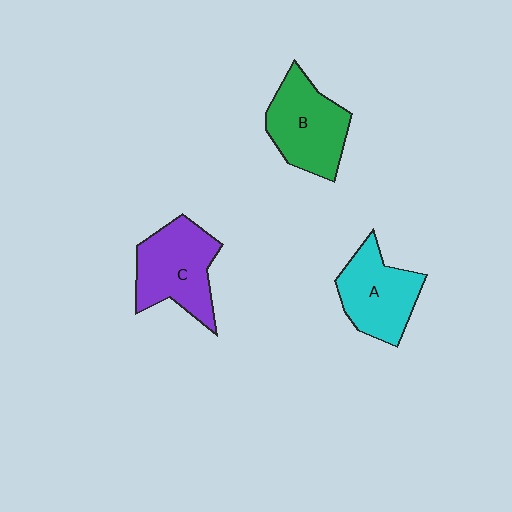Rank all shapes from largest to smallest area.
From largest to smallest: C (purple), B (green), A (cyan).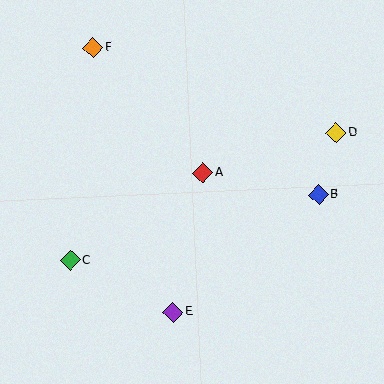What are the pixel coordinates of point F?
Point F is at (93, 48).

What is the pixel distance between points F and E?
The distance between F and E is 277 pixels.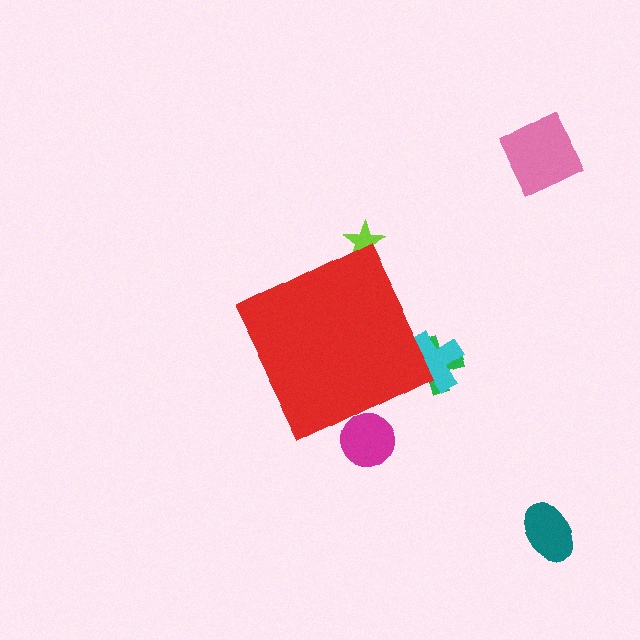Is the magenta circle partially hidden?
Yes, the magenta circle is partially hidden behind the red diamond.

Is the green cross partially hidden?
Yes, the green cross is partially hidden behind the red diamond.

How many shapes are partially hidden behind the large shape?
4 shapes are partially hidden.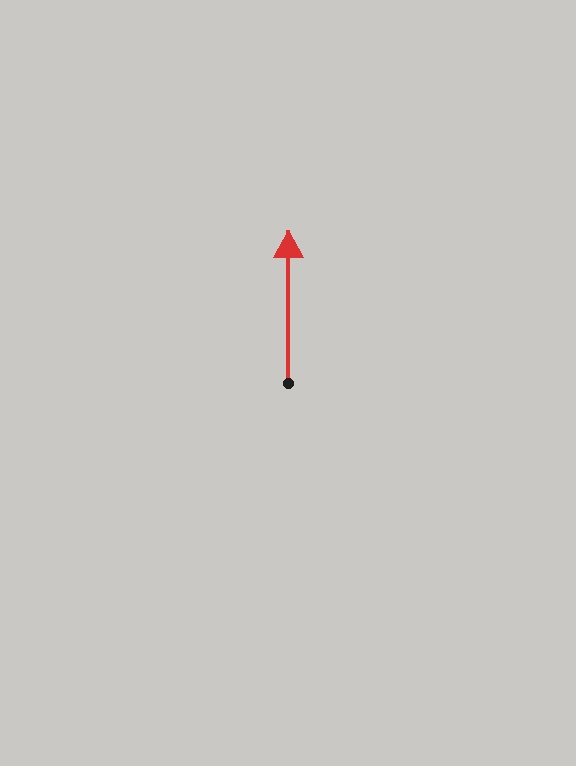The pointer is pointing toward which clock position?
Roughly 12 o'clock.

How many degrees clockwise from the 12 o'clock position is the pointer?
Approximately 0 degrees.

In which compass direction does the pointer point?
North.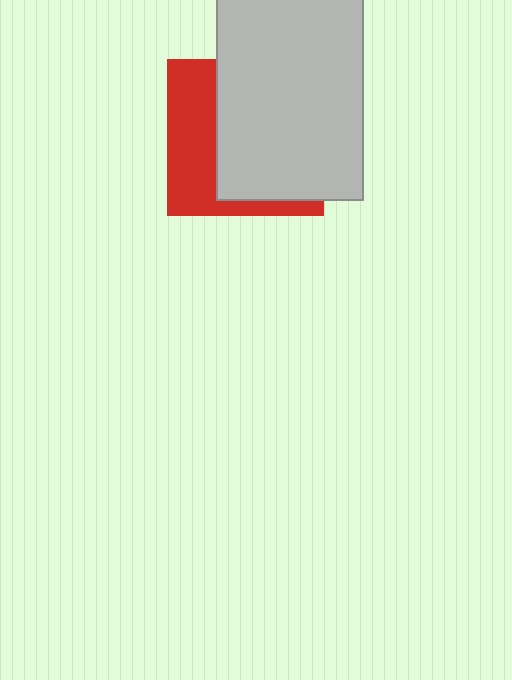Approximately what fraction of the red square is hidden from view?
Roughly 63% of the red square is hidden behind the light gray rectangle.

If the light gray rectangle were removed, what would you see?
You would see the complete red square.